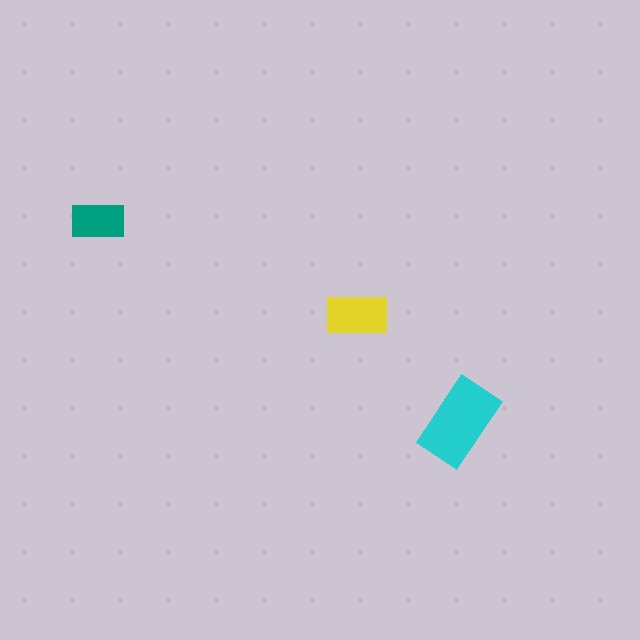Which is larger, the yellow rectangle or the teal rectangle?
The yellow one.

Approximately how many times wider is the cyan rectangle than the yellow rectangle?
About 1.5 times wider.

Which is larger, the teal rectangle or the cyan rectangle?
The cyan one.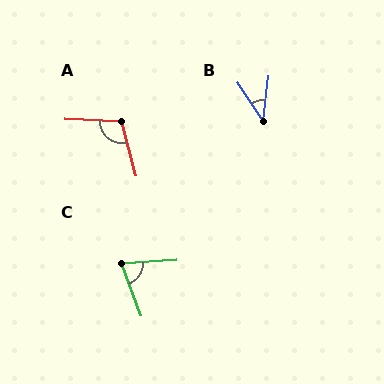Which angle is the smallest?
B, at approximately 40 degrees.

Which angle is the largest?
A, at approximately 107 degrees.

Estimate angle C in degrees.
Approximately 73 degrees.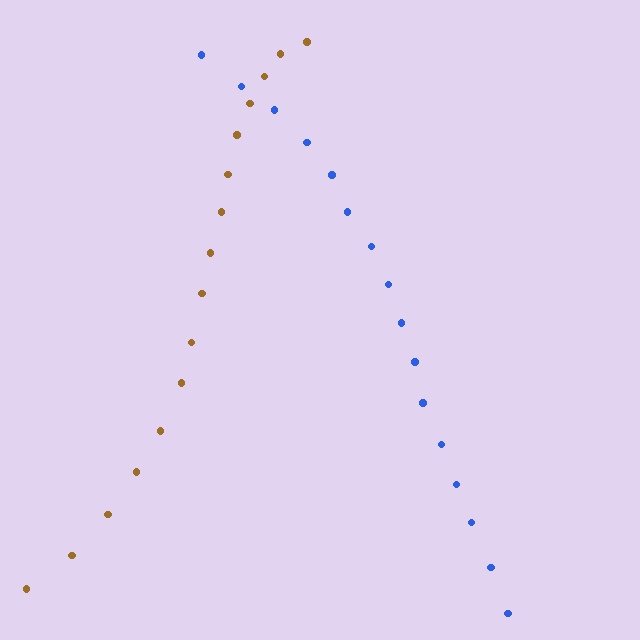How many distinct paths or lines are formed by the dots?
There are 2 distinct paths.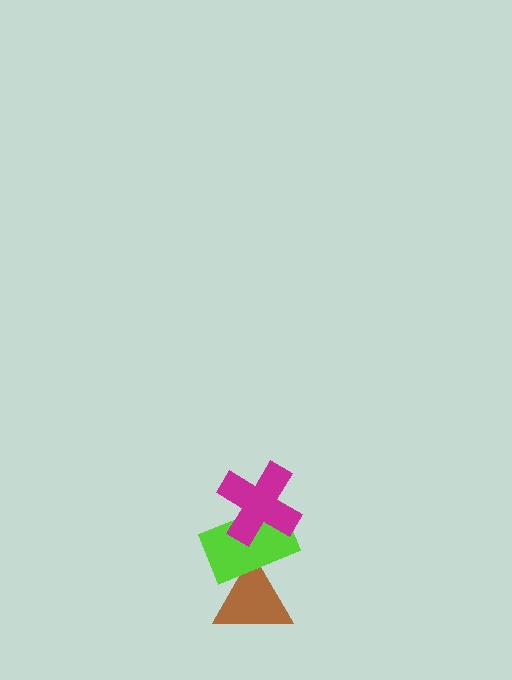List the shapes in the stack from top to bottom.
From top to bottom: the magenta cross, the lime rectangle, the brown triangle.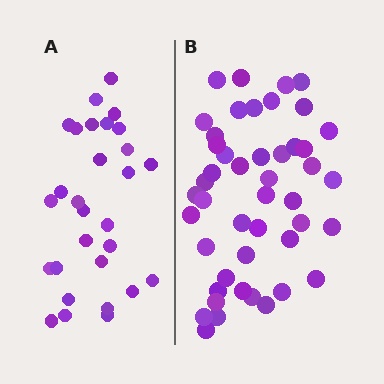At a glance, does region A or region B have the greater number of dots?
Region B (the right region) has more dots.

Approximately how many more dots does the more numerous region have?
Region B has approximately 15 more dots than region A.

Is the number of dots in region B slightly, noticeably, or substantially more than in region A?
Region B has substantially more. The ratio is roughly 1.6 to 1.